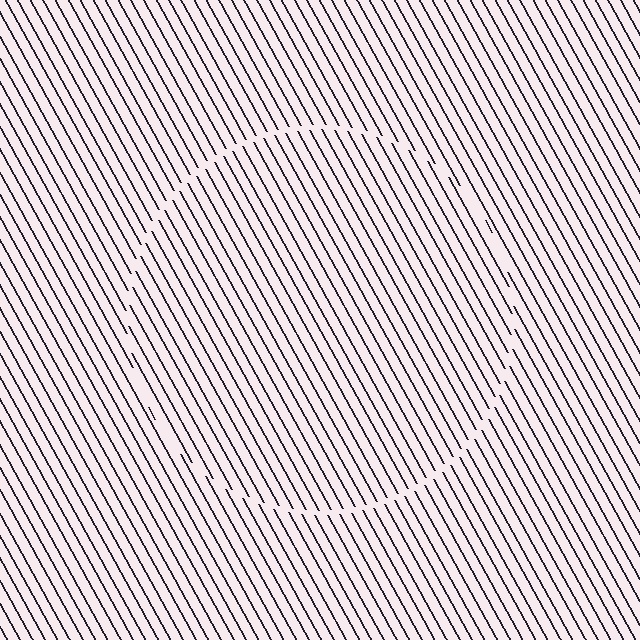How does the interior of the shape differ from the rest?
The interior of the shape contains the same grating, shifted by half a period — the contour is defined by the phase discontinuity where line-ends from the inner and outer gratings abut.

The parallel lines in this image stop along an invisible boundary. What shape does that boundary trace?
An illusory circle. The interior of the shape contains the same grating, shifted by half a period — the contour is defined by the phase discontinuity where line-ends from the inner and outer gratings abut.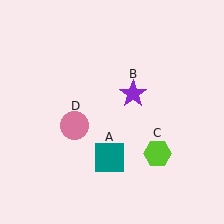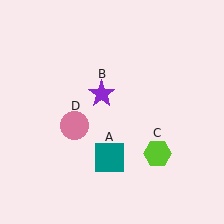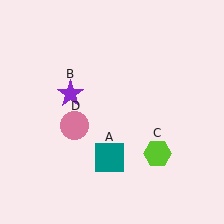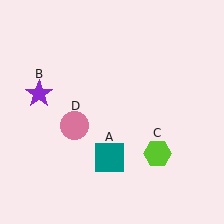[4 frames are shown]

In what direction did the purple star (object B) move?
The purple star (object B) moved left.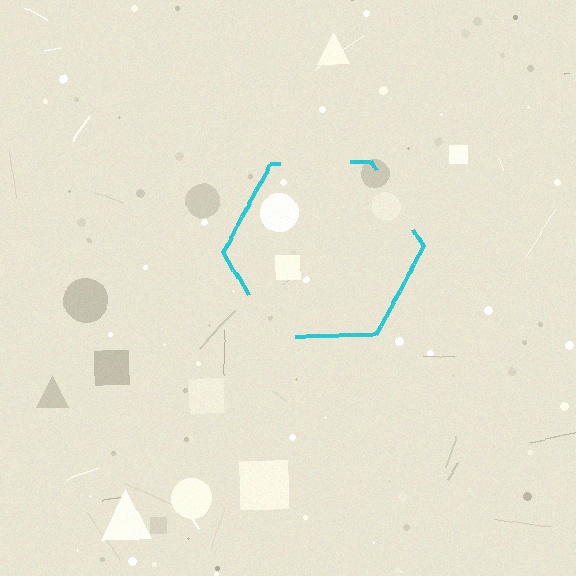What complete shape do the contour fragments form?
The contour fragments form a hexagon.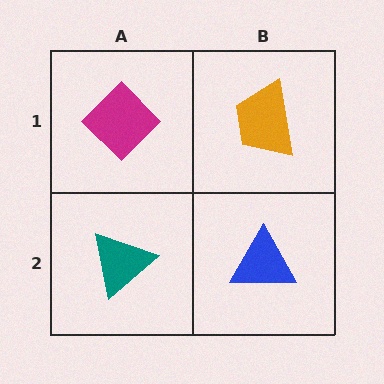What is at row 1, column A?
A magenta diamond.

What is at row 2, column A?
A teal triangle.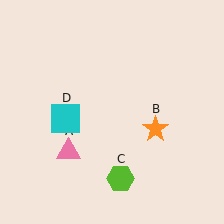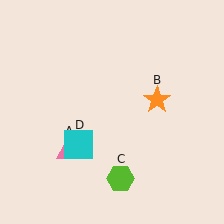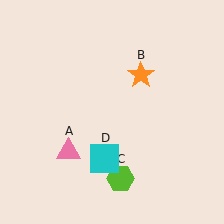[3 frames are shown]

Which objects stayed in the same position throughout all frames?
Pink triangle (object A) and lime hexagon (object C) remained stationary.